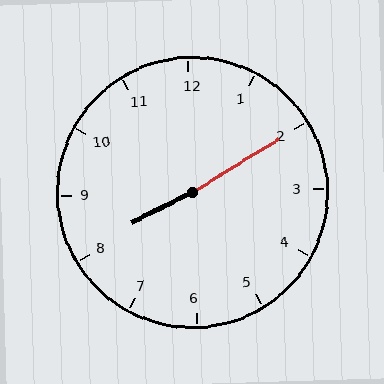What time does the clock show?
8:10.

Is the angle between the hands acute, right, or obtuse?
It is obtuse.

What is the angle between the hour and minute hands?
Approximately 175 degrees.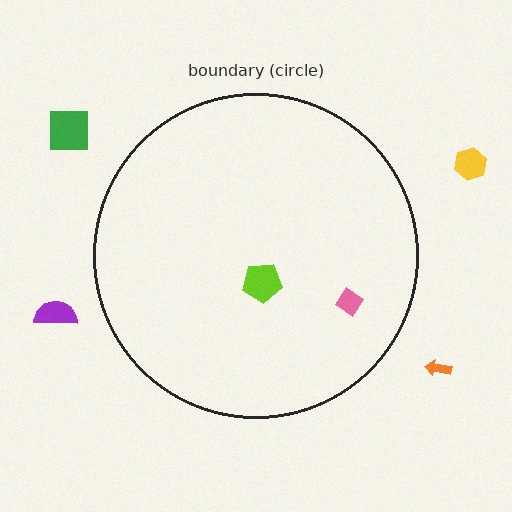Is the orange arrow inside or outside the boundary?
Outside.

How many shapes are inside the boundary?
2 inside, 4 outside.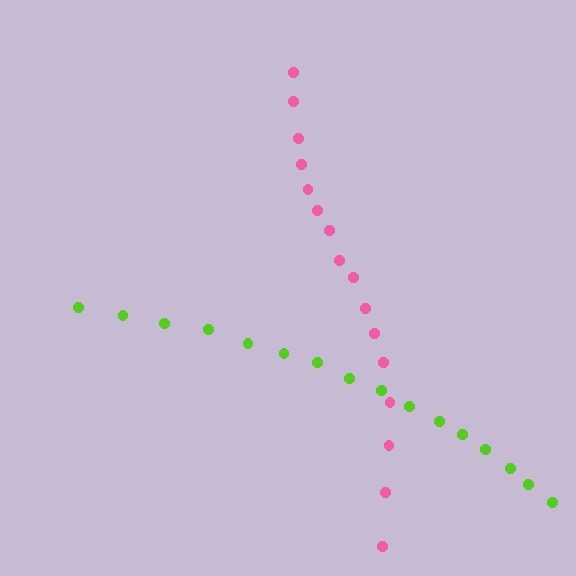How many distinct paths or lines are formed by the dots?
There are 2 distinct paths.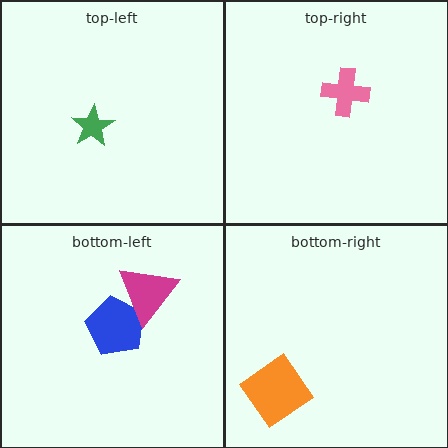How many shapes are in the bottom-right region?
1.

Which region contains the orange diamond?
The bottom-right region.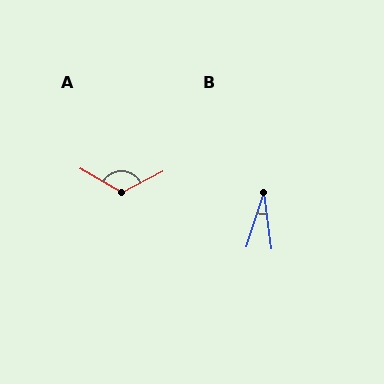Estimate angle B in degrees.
Approximately 26 degrees.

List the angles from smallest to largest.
B (26°), A (122°).